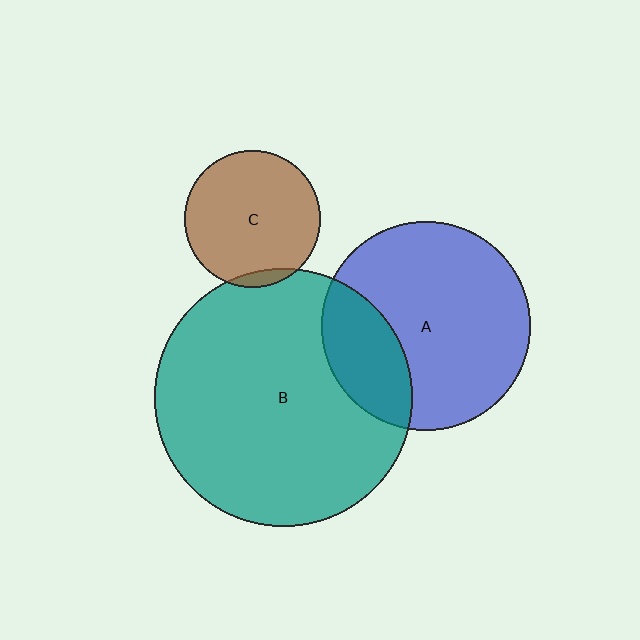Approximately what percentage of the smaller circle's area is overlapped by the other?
Approximately 25%.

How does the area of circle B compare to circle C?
Approximately 3.6 times.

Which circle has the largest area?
Circle B (teal).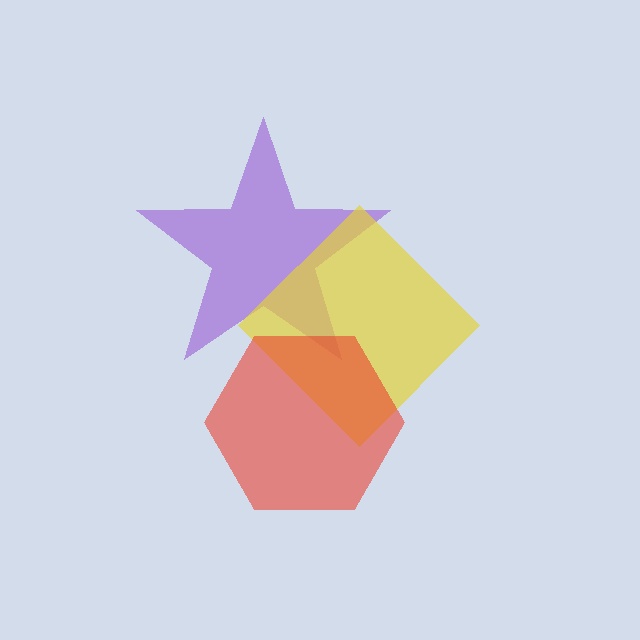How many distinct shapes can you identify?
There are 3 distinct shapes: a purple star, a yellow diamond, a red hexagon.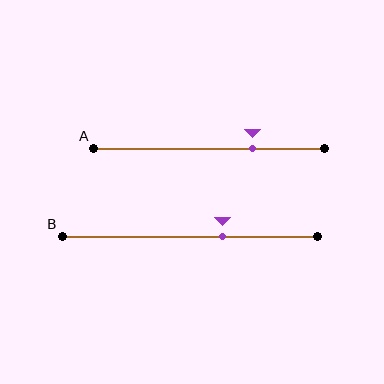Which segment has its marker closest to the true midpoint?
Segment B has its marker closest to the true midpoint.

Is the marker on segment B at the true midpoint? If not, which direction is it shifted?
No, the marker on segment B is shifted to the right by about 13% of the segment length.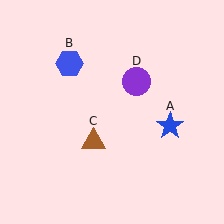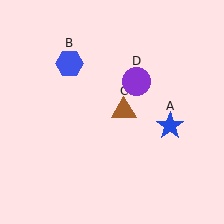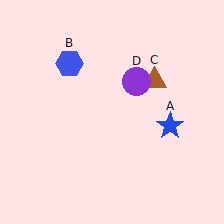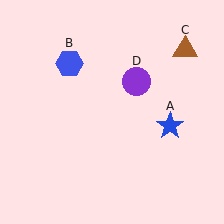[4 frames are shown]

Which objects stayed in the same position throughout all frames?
Blue star (object A) and blue hexagon (object B) and purple circle (object D) remained stationary.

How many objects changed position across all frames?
1 object changed position: brown triangle (object C).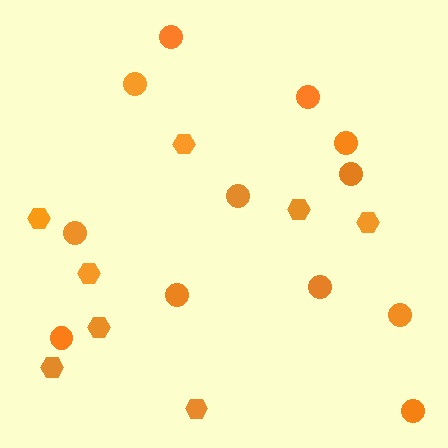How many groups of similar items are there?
There are 2 groups: one group of hexagons (8) and one group of circles (12).